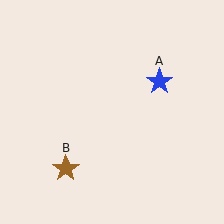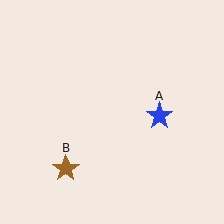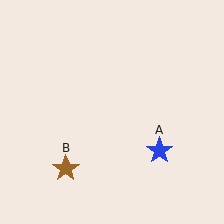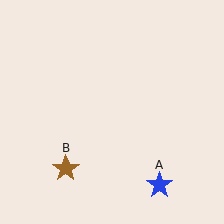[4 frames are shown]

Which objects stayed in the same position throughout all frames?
Brown star (object B) remained stationary.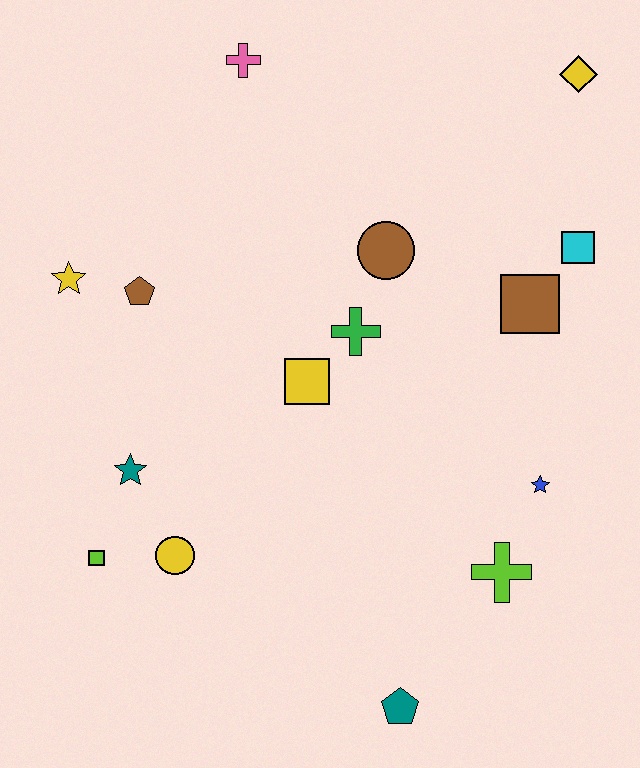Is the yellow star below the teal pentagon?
No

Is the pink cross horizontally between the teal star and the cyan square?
Yes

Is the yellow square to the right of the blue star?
No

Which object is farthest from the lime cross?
The pink cross is farthest from the lime cross.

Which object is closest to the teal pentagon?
The lime cross is closest to the teal pentagon.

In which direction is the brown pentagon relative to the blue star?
The brown pentagon is to the left of the blue star.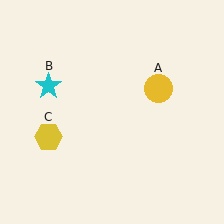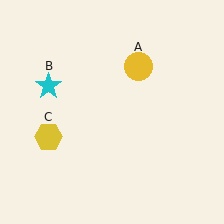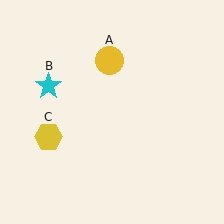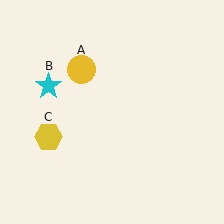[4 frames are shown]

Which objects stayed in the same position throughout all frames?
Cyan star (object B) and yellow hexagon (object C) remained stationary.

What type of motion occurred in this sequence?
The yellow circle (object A) rotated counterclockwise around the center of the scene.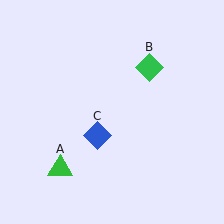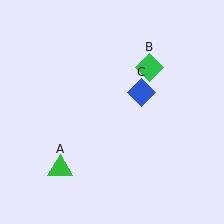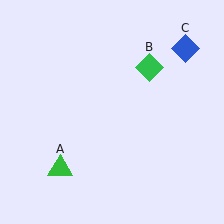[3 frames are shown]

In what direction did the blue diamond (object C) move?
The blue diamond (object C) moved up and to the right.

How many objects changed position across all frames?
1 object changed position: blue diamond (object C).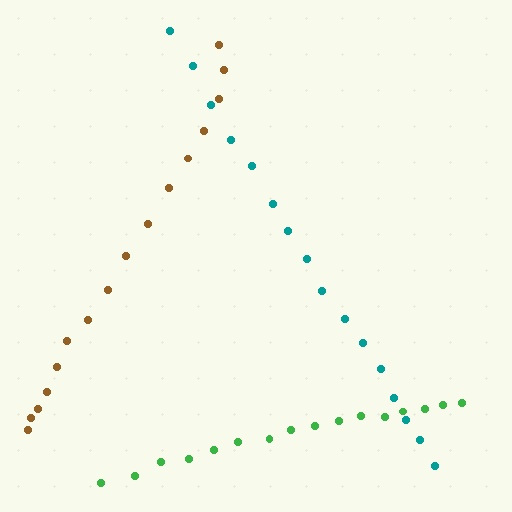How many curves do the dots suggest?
There are 3 distinct paths.